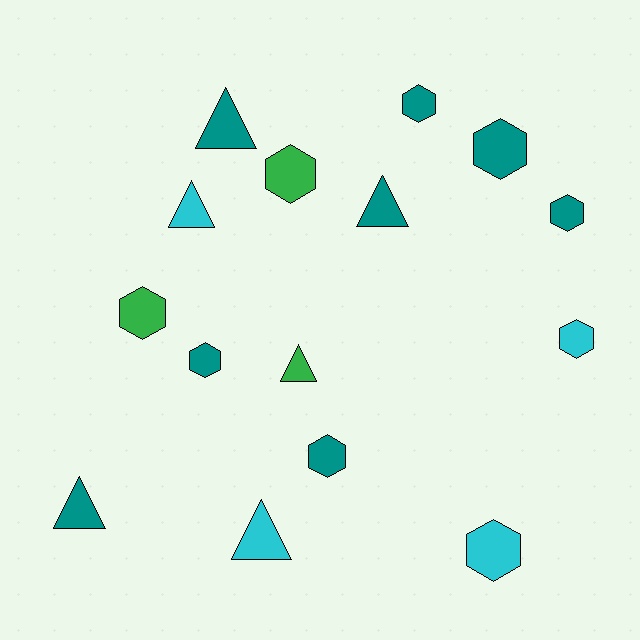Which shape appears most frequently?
Hexagon, with 9 objects.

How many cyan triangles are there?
There are 2 cyan triangles.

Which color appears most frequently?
Teal, with 8 objects.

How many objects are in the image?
There are 15 objects.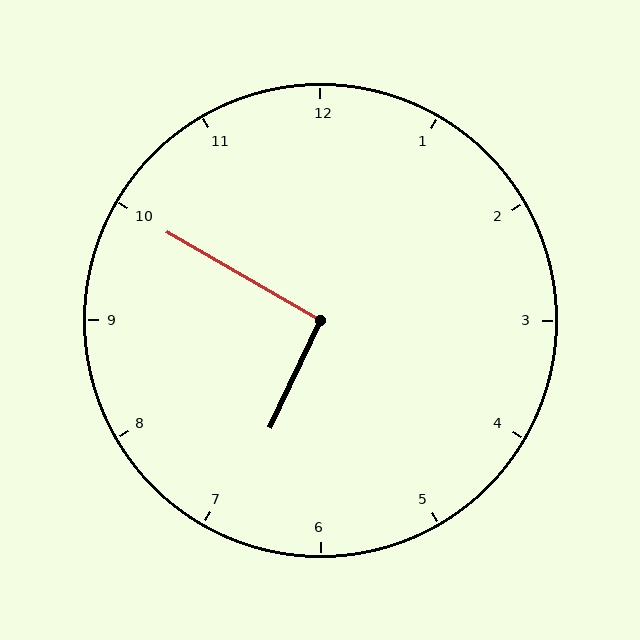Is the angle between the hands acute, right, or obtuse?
It is right.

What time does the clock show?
6:50.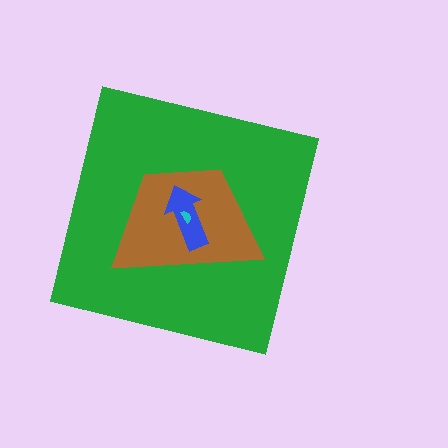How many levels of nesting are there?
4.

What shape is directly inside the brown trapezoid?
The blue arrow.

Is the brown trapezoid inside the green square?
Yes.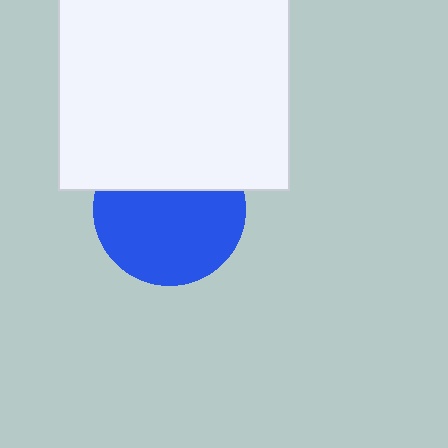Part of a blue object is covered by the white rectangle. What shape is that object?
It is a circle.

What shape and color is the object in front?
The object in front is a white rectangle.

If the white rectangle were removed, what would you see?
You would see the complete blue circle.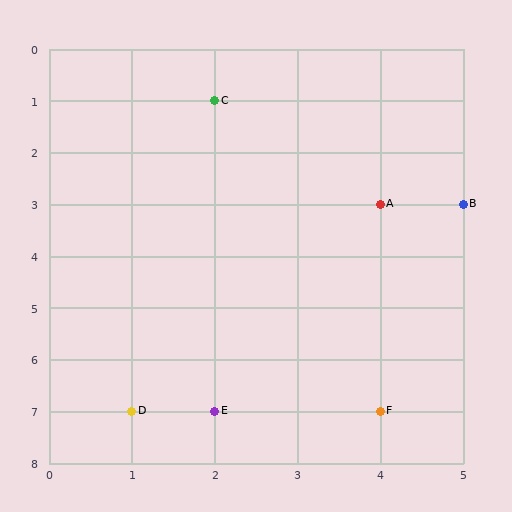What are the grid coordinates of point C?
Point C is at grid coordinates (2, 1).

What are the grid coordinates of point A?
Point A is at grid coordinates (4, 3).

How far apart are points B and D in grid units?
Points B and D are 4 columns and 4 rows apart (about 5.7 grid units diagonally).